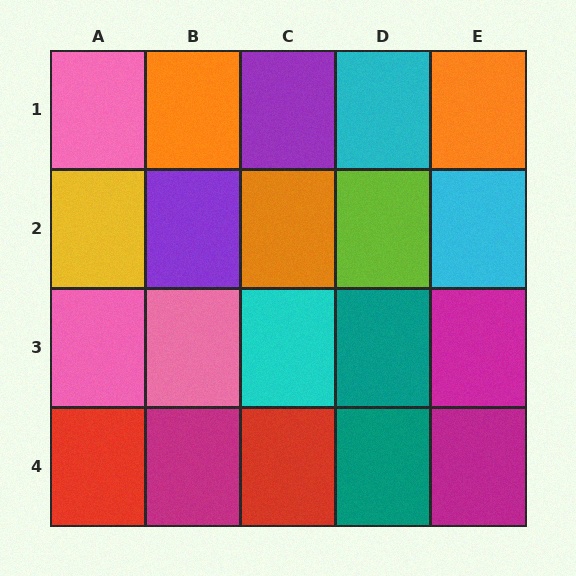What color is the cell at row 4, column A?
Red.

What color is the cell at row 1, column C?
Purple.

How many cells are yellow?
1 cell is yellow.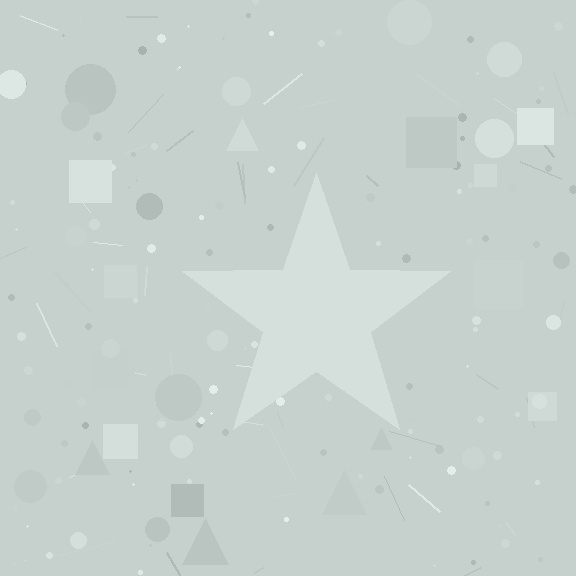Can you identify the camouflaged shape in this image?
The camouflaged shape is a star.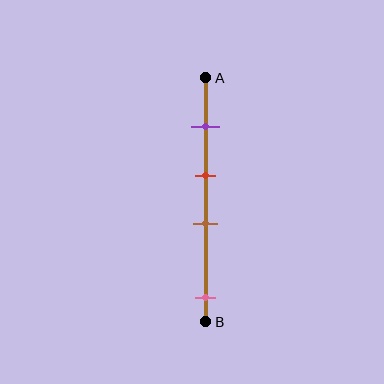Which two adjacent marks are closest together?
The red and brown marks are the closest adjacent pair.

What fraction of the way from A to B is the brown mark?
The brown mark is approximately 60% (0.6) of the way from A to B.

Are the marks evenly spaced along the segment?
No, the marks are not evenly spaced.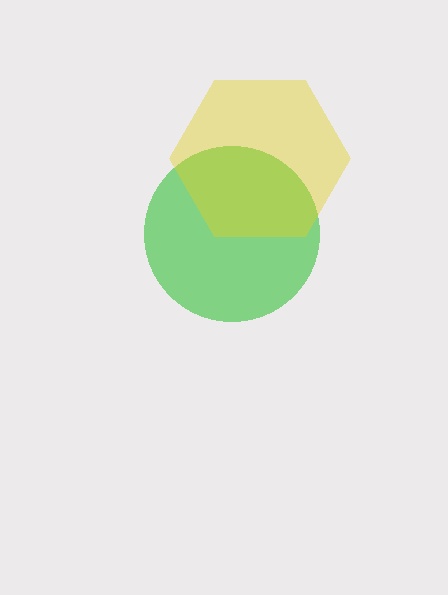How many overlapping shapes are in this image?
There are 2 overlapping shapes in the image.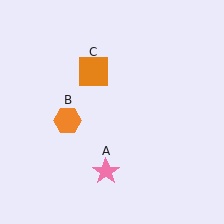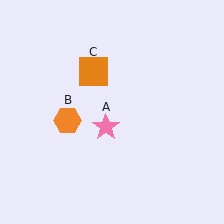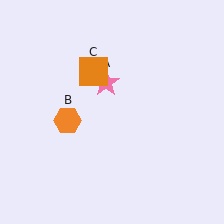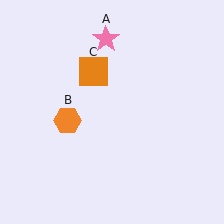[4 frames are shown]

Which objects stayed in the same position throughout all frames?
Orange hexagon (object B) and orange square (object C) remained stationary.